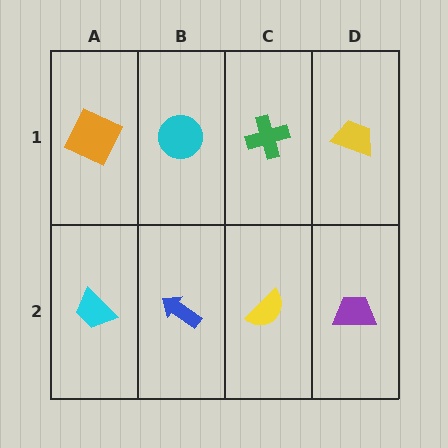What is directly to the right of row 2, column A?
A blue arrow.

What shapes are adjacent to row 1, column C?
A yellow semicircle (row 2, column C), a cyan circle (row 1, column B), a yellow trapezoid (row 1, column D).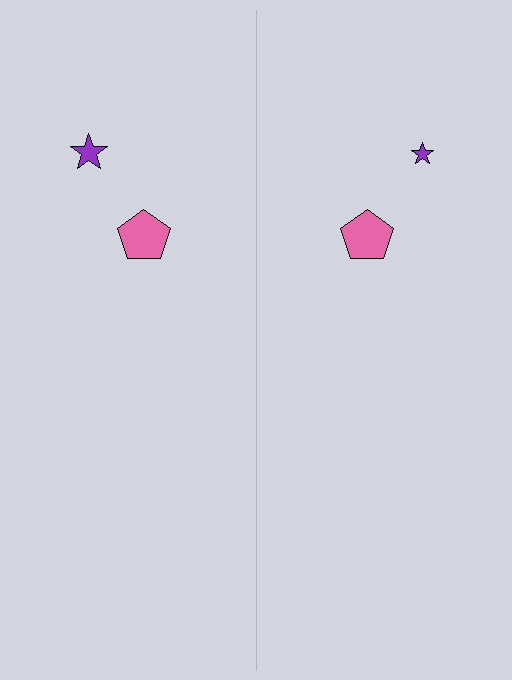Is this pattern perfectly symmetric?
No, the pattern is not perfectly symmetric. The purple star on the right side has a different size than its mirror counterpart.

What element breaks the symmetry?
The purple star on the right side has a different size than its mirror counterpart.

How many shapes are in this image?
There are 4 shapes in this image.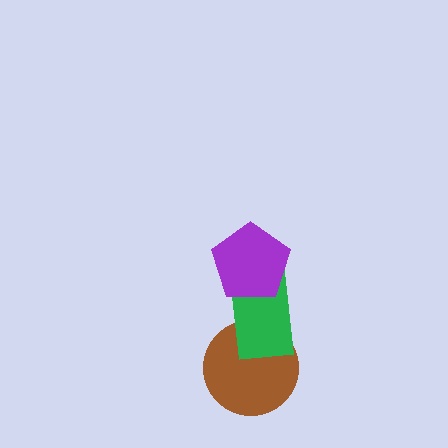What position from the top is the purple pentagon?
The purple pentagon is 1st from the top.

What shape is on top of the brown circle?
The green rectangle is on top of the brown circle.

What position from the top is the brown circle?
The brown circle is 3rd from the top.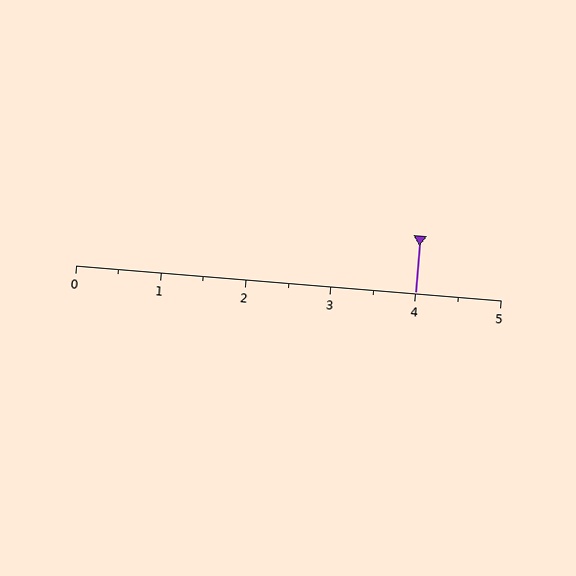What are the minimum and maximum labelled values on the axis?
The axis runs from 0 to 5.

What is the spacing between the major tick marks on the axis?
The major ticks are spaced 1 apart.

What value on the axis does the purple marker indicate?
The marker indicates approximately 4.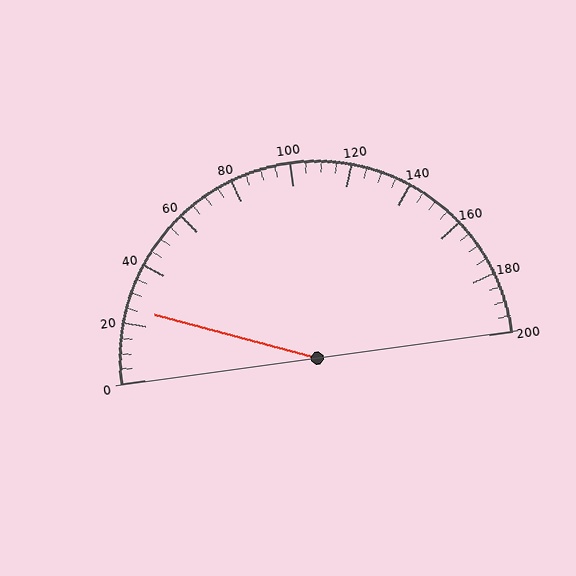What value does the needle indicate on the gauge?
The needle indicates approximately 25.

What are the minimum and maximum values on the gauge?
The gauge ranges from 0 to 200.